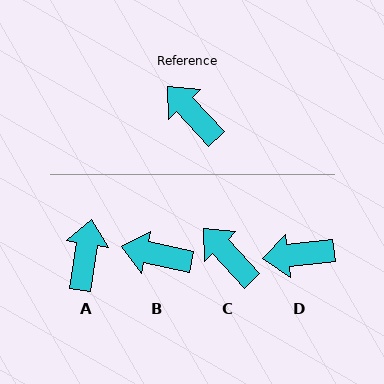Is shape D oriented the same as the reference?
No, it is off by about 53 degrees.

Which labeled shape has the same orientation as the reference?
C.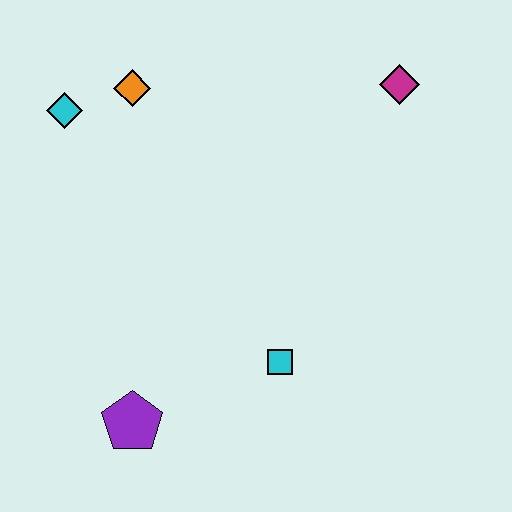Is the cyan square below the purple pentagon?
No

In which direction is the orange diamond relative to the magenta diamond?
The orange diamond is to the left of the magenta diamond.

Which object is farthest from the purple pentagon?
The magenta diamond is farthest from the purple pentagon.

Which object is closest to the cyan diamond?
The orange diamond is closest to the cyan diamond.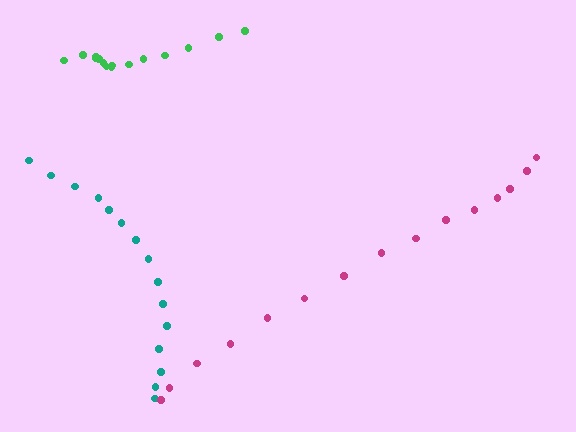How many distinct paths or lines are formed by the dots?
There are 3 distinct paths.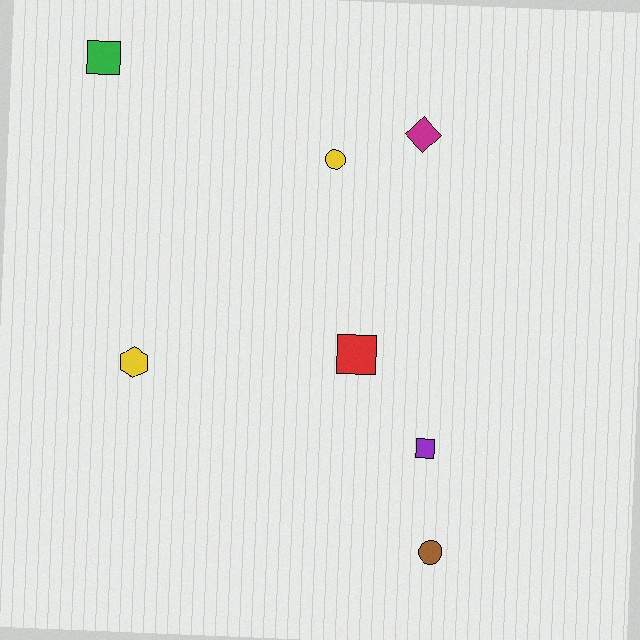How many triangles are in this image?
There are no triangles.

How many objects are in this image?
There are 7 objects.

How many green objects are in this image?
There is 1 green object.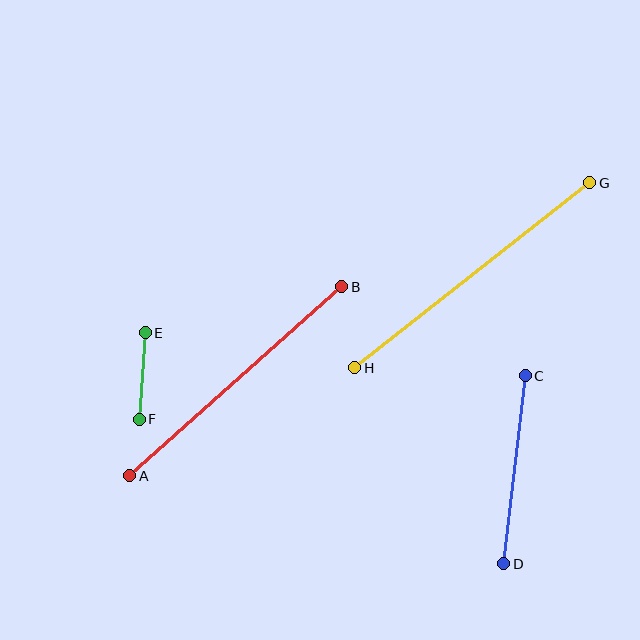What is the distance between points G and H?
The distance is approximately 299 pixels.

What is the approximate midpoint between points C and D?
The midpoint is at approximately (515, 470) pixels.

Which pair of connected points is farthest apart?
Points G and H are farthest apart.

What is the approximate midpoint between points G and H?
The midpoint is at approximately (472, 275) pixels.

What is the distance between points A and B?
The distance is approximately 284 pixels.